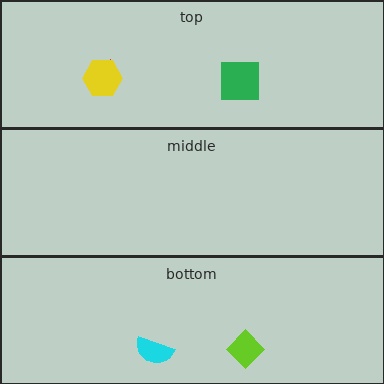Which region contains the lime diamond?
The bottom region.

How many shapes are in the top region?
3.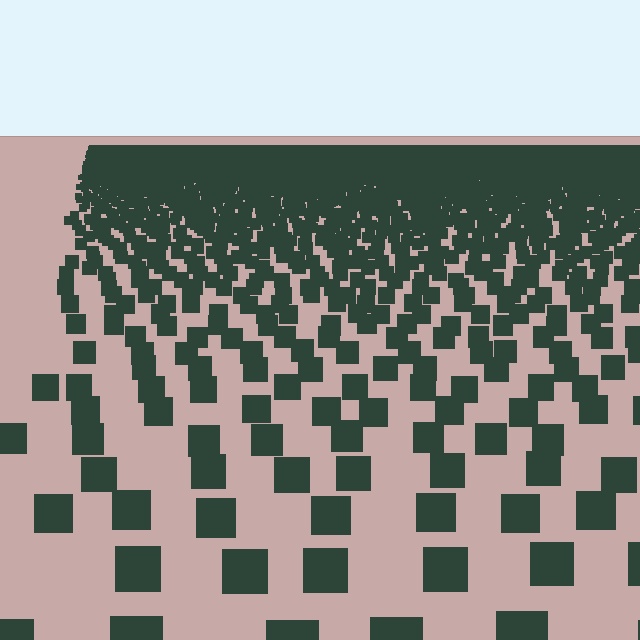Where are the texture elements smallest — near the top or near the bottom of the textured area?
Near the top.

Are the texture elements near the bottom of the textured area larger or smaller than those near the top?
Larger. Near the bottom, elements are closer to the viewer and appear at a bigger on-screen size.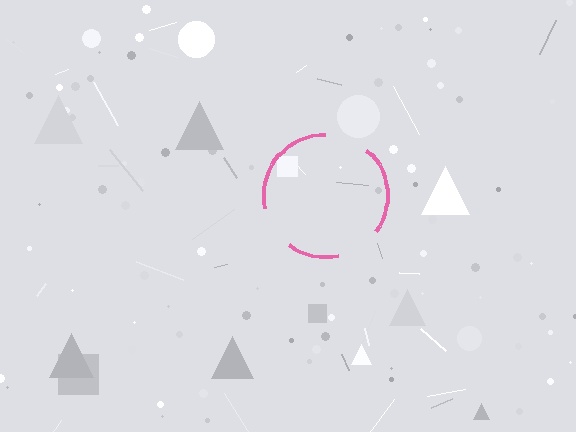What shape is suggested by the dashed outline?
The dashed outline suggests a circle.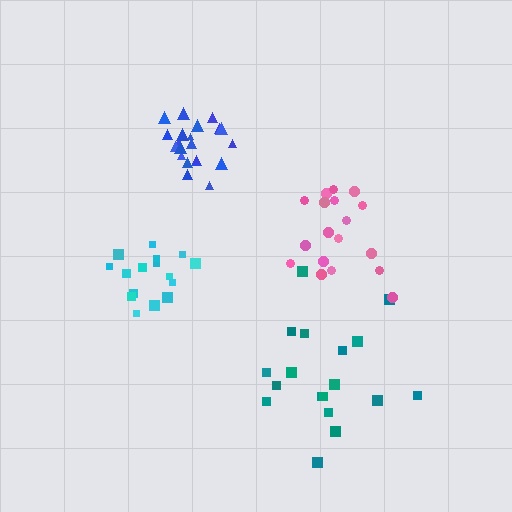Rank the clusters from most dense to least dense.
blue, cyan, pink, teal.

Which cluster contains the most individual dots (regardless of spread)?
Blue (23).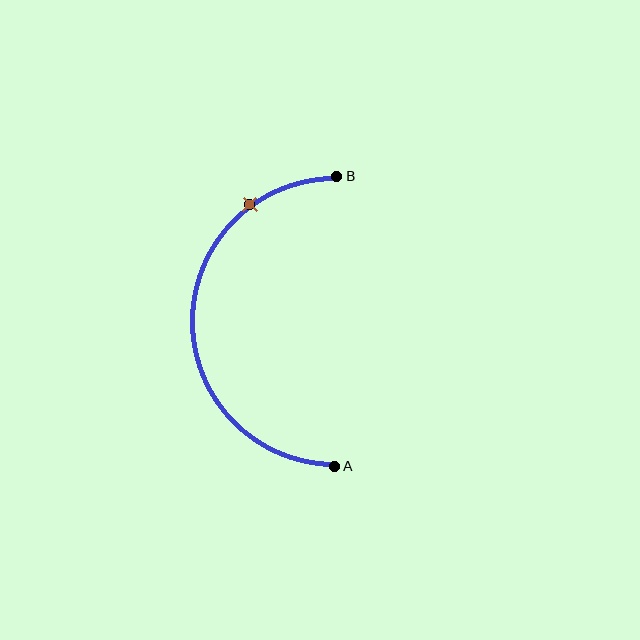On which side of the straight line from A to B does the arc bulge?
The arc bulges to the left of the straight line connecting A and B.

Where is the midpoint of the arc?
The arc midpoint is the point on the curve farthest from the straight line joining A and B. It sits to the left of that line.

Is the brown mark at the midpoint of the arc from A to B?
No. The brown mark lies on the arc but is closer to endpoint B. The arc midpoint would be at the point on the curve equidistant along the arc from both A and B.